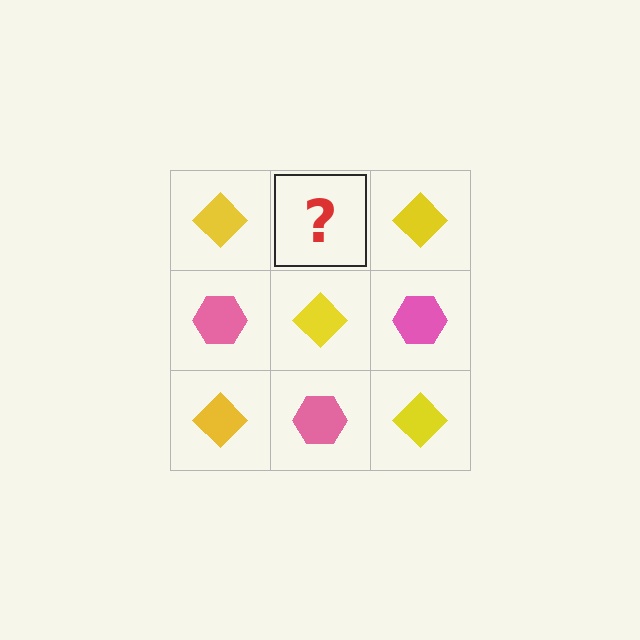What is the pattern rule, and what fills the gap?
The rule is that it alternates yellow diamond and pink hexagon in a checkerboard pattern. The gap should be filled with a pink hexagon.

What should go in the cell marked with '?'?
The missing cell should contain a pink hexagon.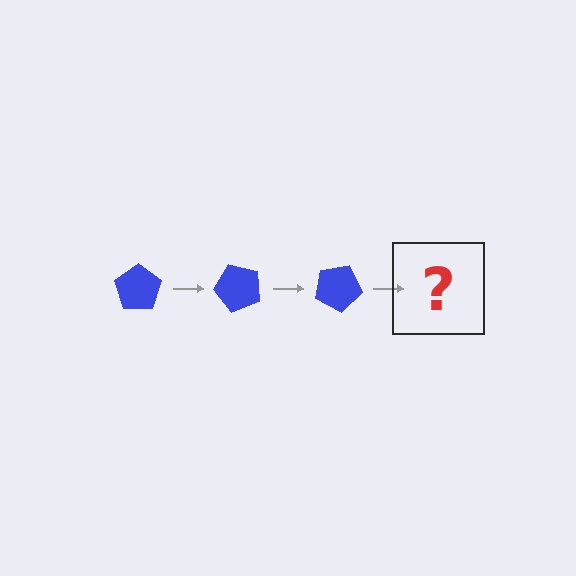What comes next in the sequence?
The next element should be a blue pentagon rotated 150 degrees.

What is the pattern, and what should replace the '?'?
The pattern is that the pentagon rotates 50 degrees each step. The '?' should be a blue pentagon rotated 150 degrees.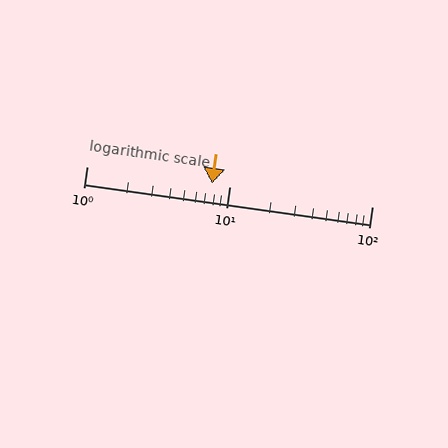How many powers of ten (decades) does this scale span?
The scale spans 2 decades, from 1 to 100.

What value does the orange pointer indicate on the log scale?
The pointer indicates approximately 7.5.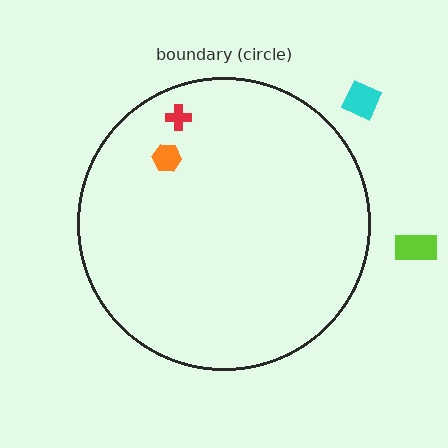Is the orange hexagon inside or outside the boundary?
Inside.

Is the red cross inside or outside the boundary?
Inside.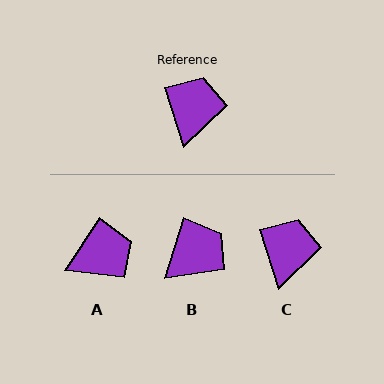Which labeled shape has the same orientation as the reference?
C.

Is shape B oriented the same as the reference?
No, it is off by about 35 degrees.